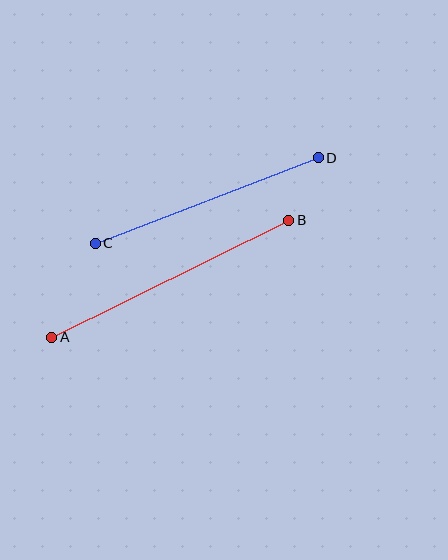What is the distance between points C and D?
The distance is approximately 238 pixels.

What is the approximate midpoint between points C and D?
The midpoint is at approximately (207, 200) pixels.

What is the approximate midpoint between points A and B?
The midpoint is at approximately (170, 279) pixels.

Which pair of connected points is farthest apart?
Points A and B are farthest apart.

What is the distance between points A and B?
The distance is approximately 265 pixels.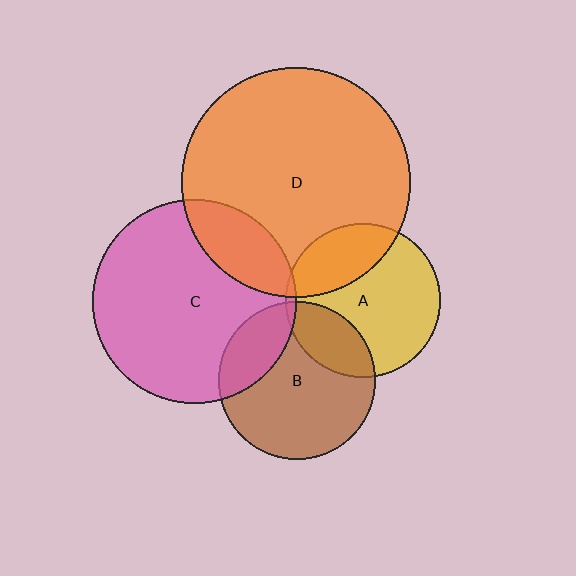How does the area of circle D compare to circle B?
Approximately 2.1 times.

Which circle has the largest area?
Circle D (orange).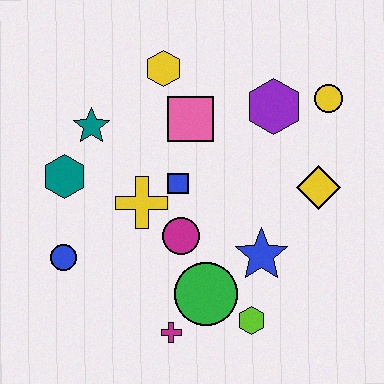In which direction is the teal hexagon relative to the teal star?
The teal hexagon is below the teal star.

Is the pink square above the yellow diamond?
Yes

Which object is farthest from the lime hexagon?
The yellow hexagon is farthest from the lime hexagon.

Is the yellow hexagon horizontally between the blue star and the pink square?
No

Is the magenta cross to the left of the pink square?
Yes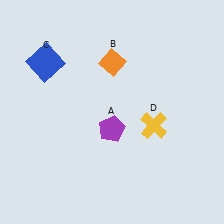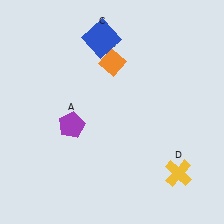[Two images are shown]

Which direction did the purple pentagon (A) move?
The purple pentagon (A) moved left.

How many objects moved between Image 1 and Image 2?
3 objects moved between the two images.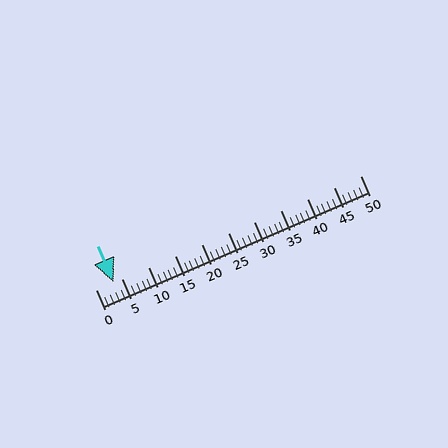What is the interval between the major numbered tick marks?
The major tick marks are spaced 5 units apart.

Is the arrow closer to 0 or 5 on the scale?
The arrow is closer to 5.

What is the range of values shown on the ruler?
The ruler shows values from 0 to 50.